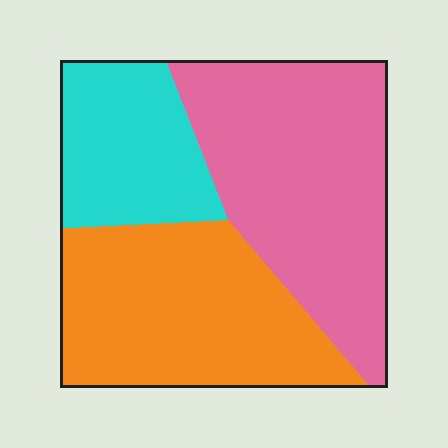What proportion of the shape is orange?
Orange covers 37% of the shape.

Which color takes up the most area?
Pink, at roughly 40%.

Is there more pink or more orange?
Pink.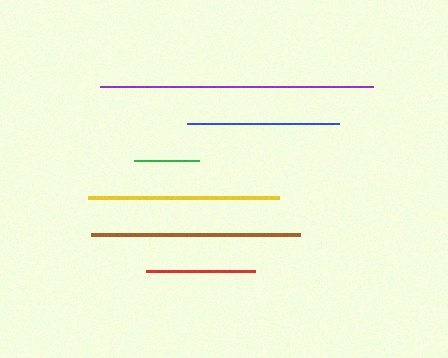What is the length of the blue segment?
The blue segment is approximately 152 pixels long.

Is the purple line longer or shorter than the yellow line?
The purple line is longer than the yellow line.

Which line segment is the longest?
The purple line is the longest at approximately 273 pixels.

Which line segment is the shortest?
The green line is the shortest at approximately 65 pixels.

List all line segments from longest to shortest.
From longest to shortest: purple, brown, yellow, blue, red, green.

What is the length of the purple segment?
The purple segment is approximately 273 pixels long.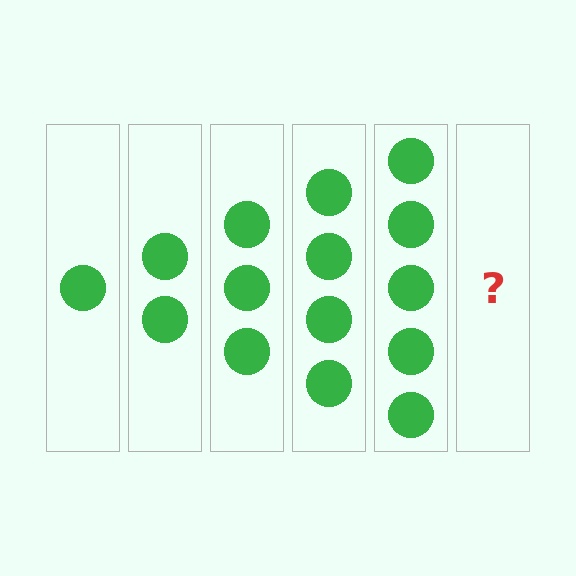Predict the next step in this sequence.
The next step is 6 circles.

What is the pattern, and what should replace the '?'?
The pattern is that each step adds one more circle. The '?' should be 6 circles.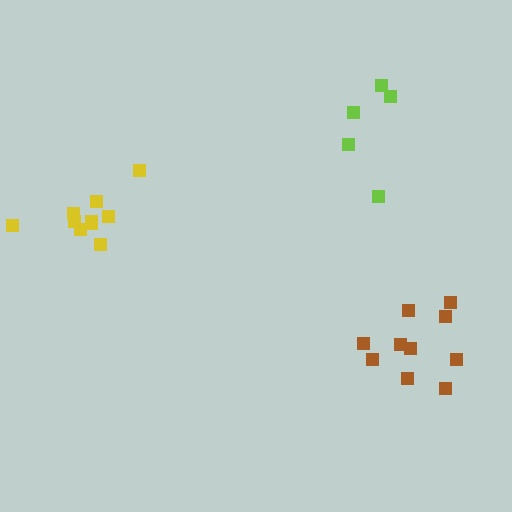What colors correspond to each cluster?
The clusters are colored: brown, lime, yellow.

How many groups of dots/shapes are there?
There are 3 groups.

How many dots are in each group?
Group 1: 10 dots, Group 2: 5 dots, Group 3: 10 dots (25 total).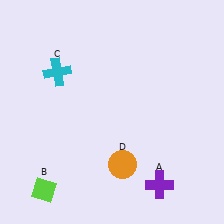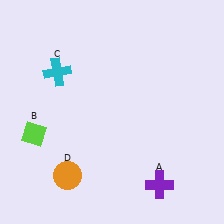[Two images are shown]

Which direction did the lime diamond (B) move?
The lime diamond (B) moved up.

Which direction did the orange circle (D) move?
The orange circle (D) moved left.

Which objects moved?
The objects that moved are: the lime diamond (B), the orange circle (D).